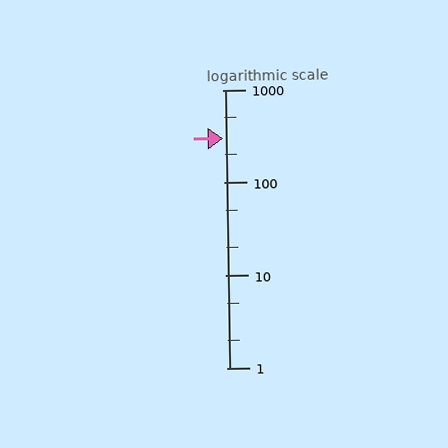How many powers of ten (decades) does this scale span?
The scale spans 3 decades, from 1 to 1000.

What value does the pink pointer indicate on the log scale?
The pointer indicates approximately 300.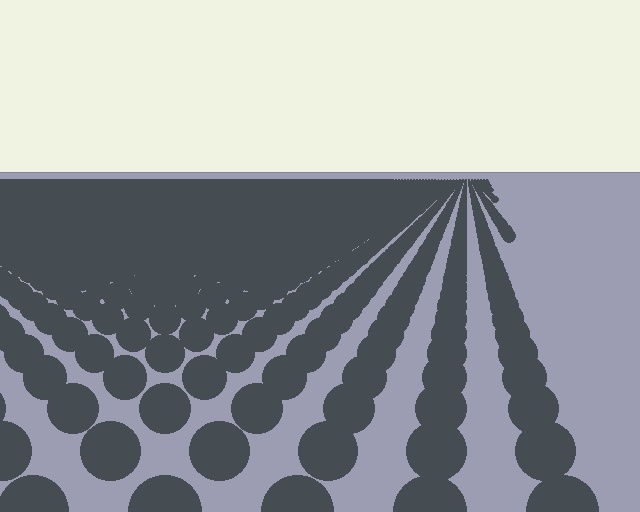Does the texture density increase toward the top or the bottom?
Density increases toward the top.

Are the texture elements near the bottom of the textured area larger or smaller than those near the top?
Larger. Near the bottom, elements are closer to the viewer and appear at a bigger on-screen size.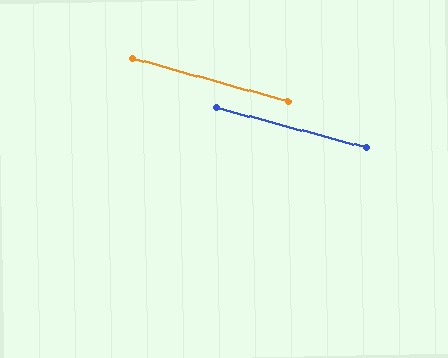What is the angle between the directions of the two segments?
Approximately 0 degrees.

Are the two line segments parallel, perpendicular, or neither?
Parallel — their directions differ by only 0.4°.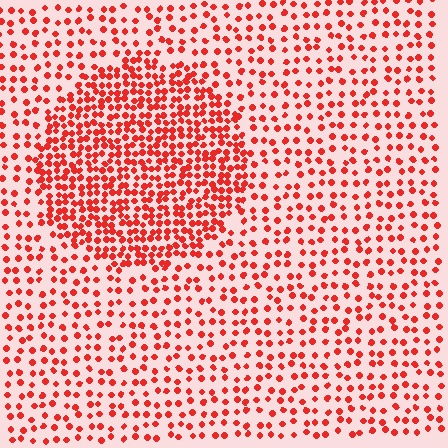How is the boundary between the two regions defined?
The boundary is defined by a change in element density (approximately 2.1x ratio). All elements are the same color, size, and shape.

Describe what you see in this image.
The image contains small red elements arranged at two different densities. A circle-shaped region is visible where the elements are more densely packed than the surrounding area.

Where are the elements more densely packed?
The elements are more densely packed inside the circle boundary.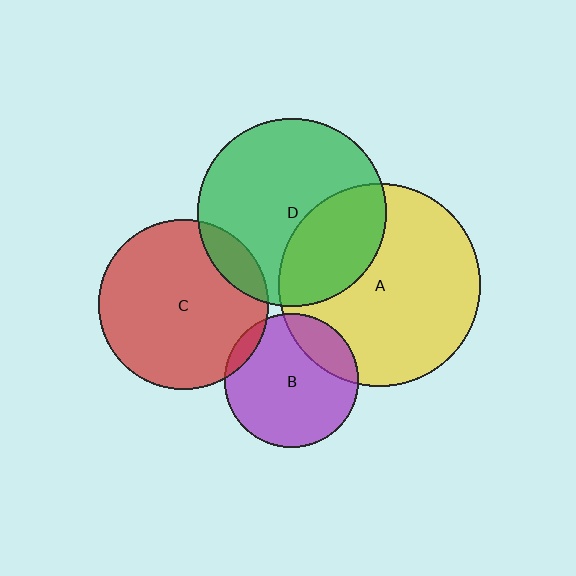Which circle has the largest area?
Circle A (yellow).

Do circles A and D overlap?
Yes.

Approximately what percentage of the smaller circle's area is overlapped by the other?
Approximately 30%.